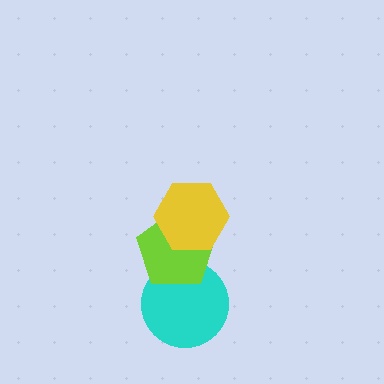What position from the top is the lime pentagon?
The lime pentagon is 2nd from the top.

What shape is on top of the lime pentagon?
The yellow hexagon is on top of the lime pentagon.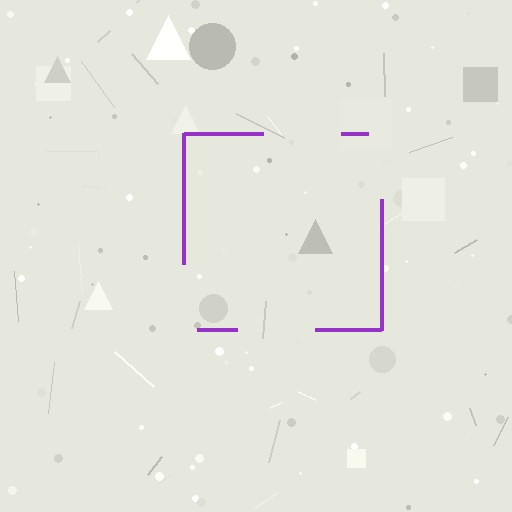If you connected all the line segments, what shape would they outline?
They would outline a square.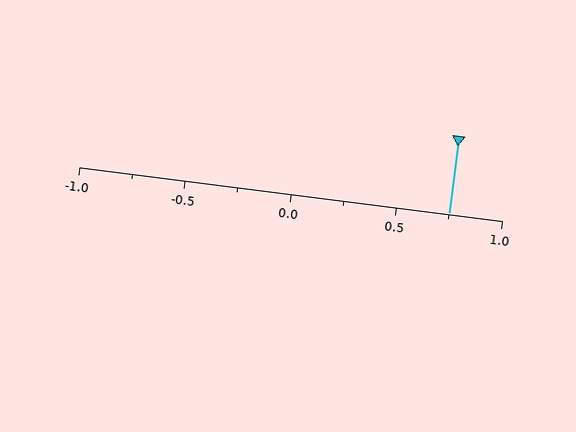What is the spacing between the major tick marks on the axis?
The major ticks are spaced 0.5 apart.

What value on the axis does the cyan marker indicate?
The marker indicates approximately 0.75.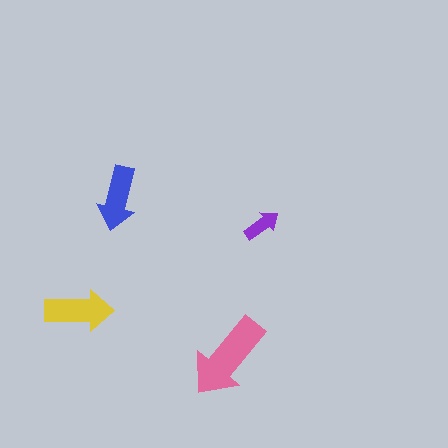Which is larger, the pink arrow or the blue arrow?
The pink one.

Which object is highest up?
The blue arrow is topmost.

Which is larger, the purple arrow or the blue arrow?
The blue one.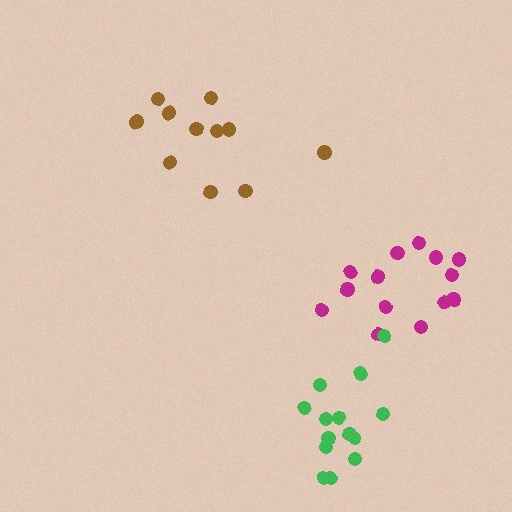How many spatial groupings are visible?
There are 3 spatial groupings.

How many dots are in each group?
Group 1: 14 dots, Group 2: 11 dots, Group 3: 14 dots (39 total).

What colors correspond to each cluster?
The clusters are colored: magenta, brown, green.